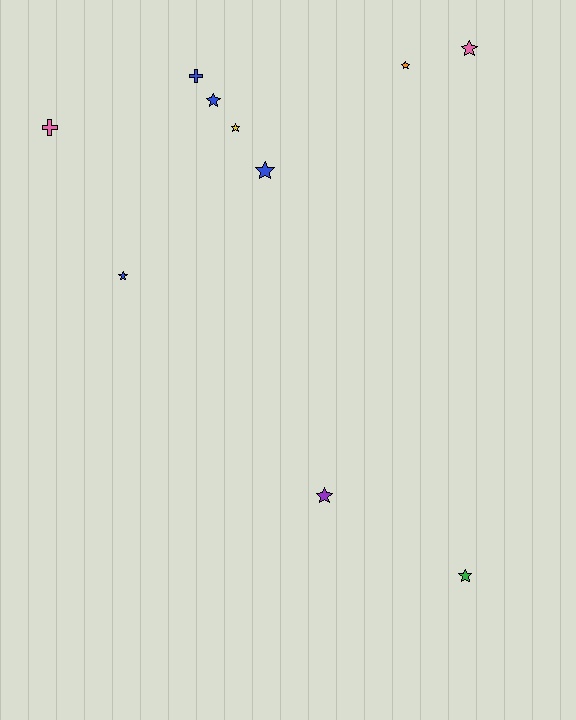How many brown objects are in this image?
There are no brown objects.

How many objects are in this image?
There are 10 objects.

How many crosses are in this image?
There are 2 crosses.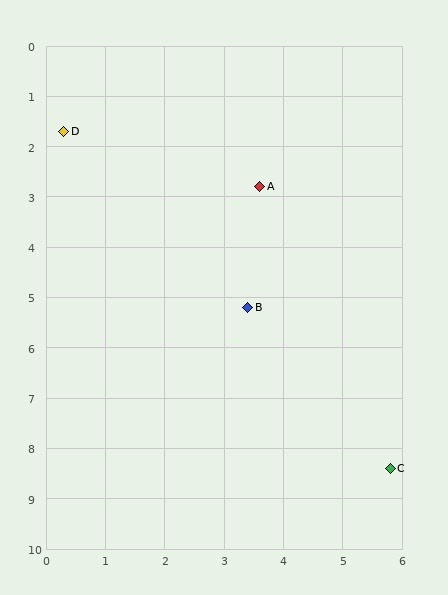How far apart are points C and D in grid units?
Points C and D are about 8.7 grid units apart.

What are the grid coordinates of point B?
Point B is at approximately (3.4, 5.2).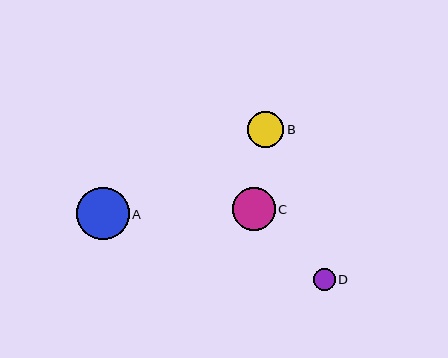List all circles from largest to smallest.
From largest to smallest: A, C, B, D.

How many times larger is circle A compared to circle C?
Circle A is approximately 1.2 times the size of circle C.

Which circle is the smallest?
Circle D is the smallest with a size of approximately 21 pixels.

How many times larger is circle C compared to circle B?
Circle C is approximately 1.2 times the size of circle B.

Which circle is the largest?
Circle A is the largest with a size of approximately 53 pixels.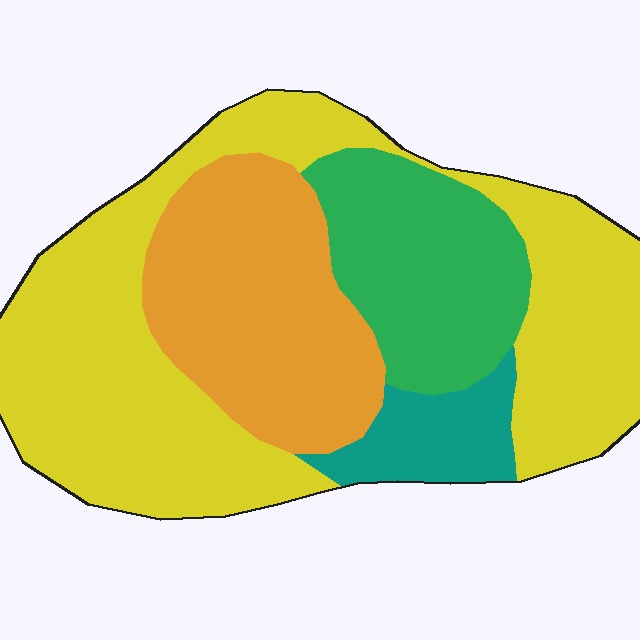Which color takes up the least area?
Teal, at roughly 10%.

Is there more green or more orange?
Orange.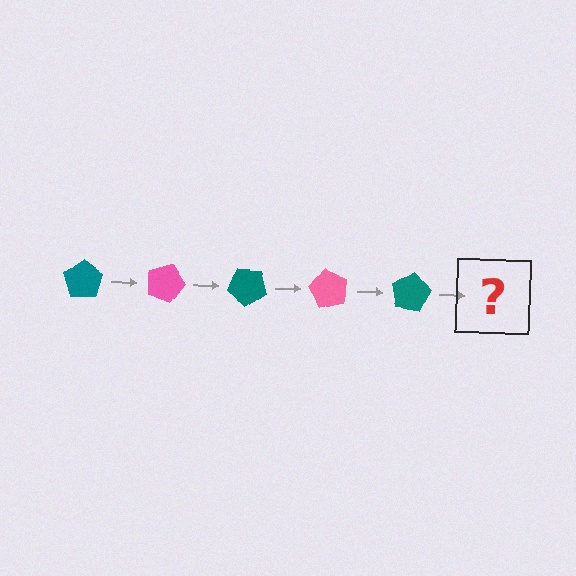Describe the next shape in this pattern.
It should be a pink pentagon, rotated 100 degrees from the start.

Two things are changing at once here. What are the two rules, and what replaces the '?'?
The two rules are that it rotates 20 degrees each step and the color cycles through teal and pink. The '?' should be a pink pentagon, rotated 100 degrees from the start.